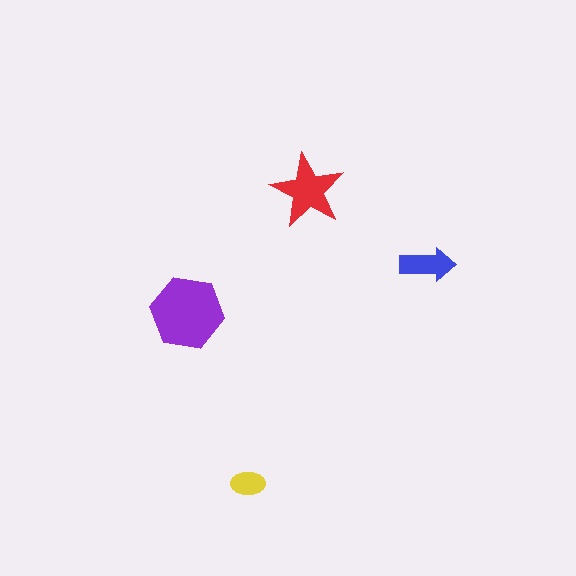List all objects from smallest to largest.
The yellow ellipse, the blue arrow, the red star, the purple hexagon.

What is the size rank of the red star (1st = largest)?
2nd.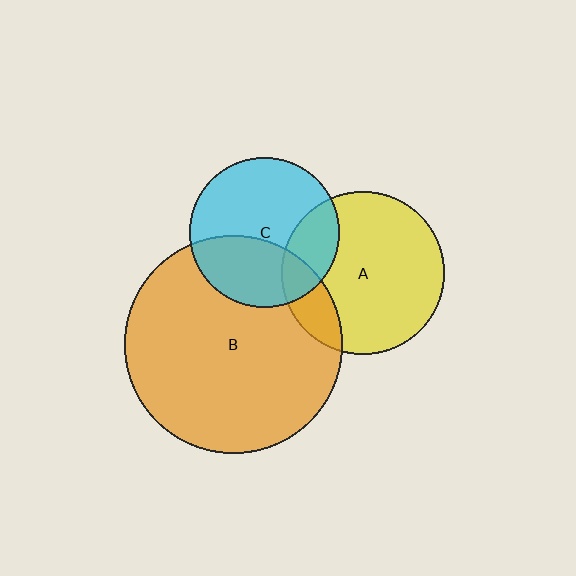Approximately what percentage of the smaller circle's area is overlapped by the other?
Approximately 20%.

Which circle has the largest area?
Circle B (orange).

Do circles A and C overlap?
Yes.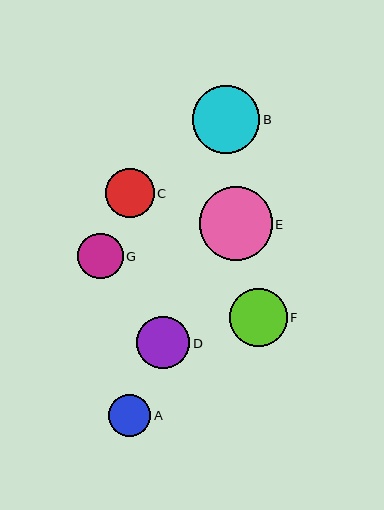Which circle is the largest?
Circle E is the largest with a size of approximately 73 pixels.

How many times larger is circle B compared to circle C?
Circle B is approximately 1.4 times the size of circle C.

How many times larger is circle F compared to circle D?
Circle F is approximately 1.1 times the size of circle D.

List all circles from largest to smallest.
From largest to smallest: E, B, F, D, C, G, A.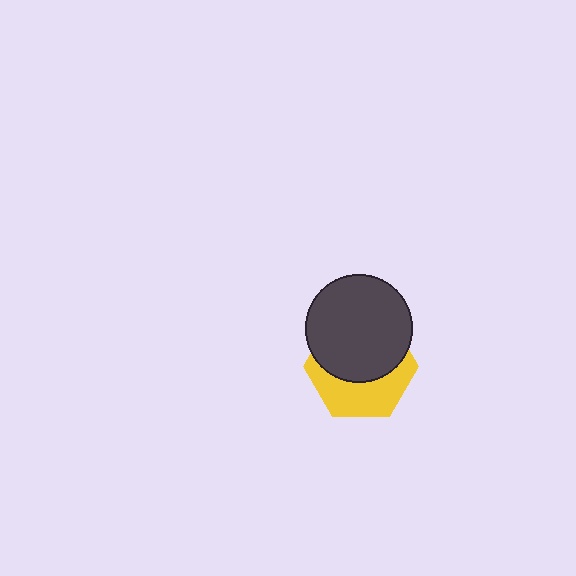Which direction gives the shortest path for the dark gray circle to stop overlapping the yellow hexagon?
Moving up gives the shortest separation.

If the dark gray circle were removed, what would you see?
You would see the complete yellow hexagon.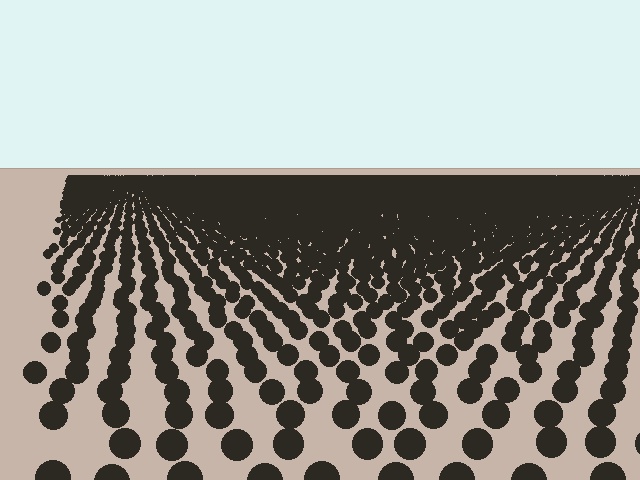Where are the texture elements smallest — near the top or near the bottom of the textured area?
Near the top.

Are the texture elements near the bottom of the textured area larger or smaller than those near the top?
Larger. Near the bottom, elements are closer to the viewer and appear at a bigger on-screen size.